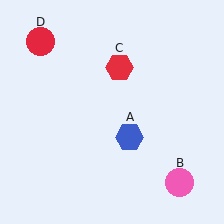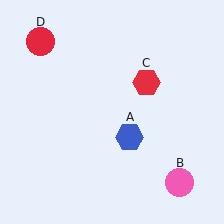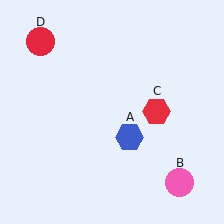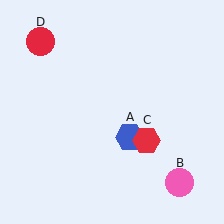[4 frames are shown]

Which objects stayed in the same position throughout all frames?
Blue hexagon (object A) and pink circle (object B) and red circle (object D) remained stationary.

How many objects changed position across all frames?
1 object changed position: red hexagon (object C).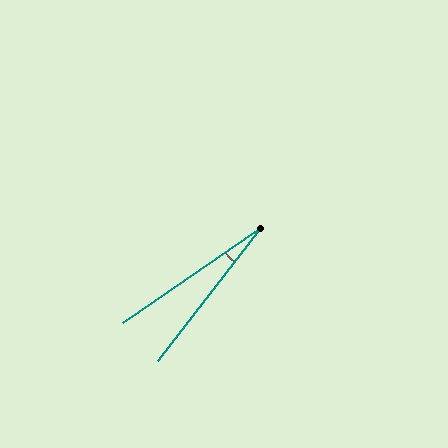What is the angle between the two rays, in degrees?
Approximately 18 degrees.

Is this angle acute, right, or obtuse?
It is acute.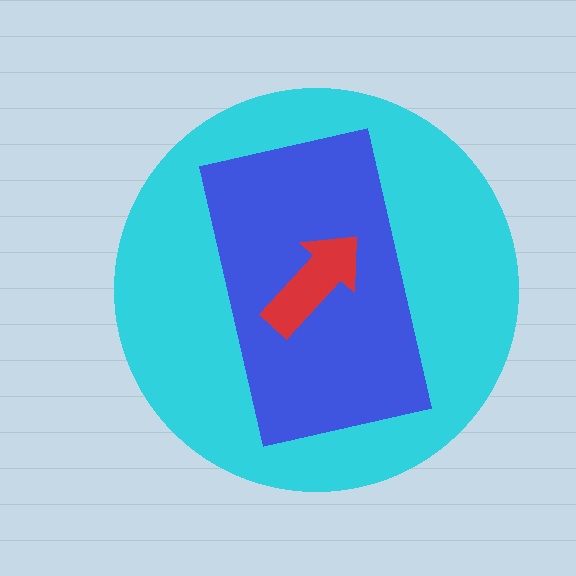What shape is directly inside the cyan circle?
The blue rectangle.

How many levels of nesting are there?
3.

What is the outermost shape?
The cyan circle.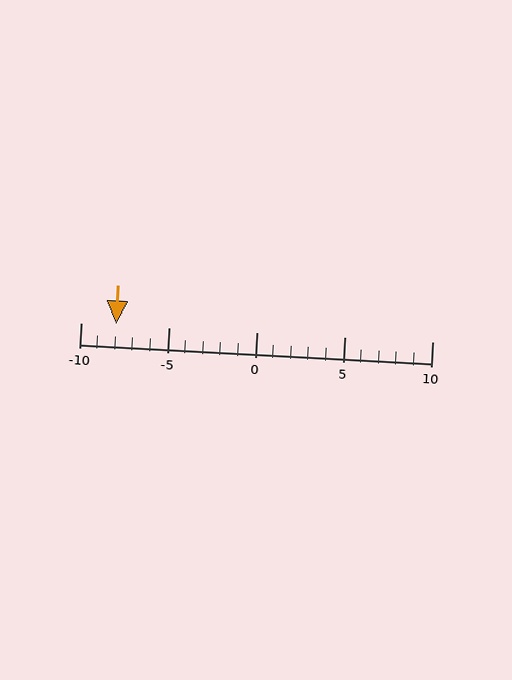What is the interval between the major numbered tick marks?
The major tick marks are spaced 5 units apart.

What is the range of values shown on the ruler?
The ruler shows values from -10 to 10.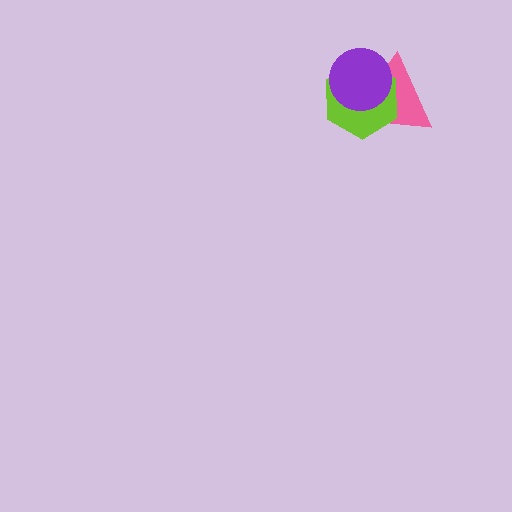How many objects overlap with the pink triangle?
2 objects overlap with the pink triangle.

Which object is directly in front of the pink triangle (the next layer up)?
The lime hexagon is directly in front of the pink triangle.